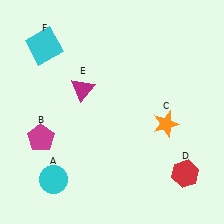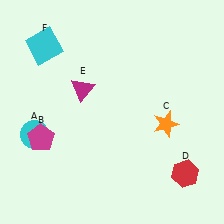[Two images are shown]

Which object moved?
The cyan circle (A) moved up.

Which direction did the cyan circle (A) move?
The cyan circle (A) moved up.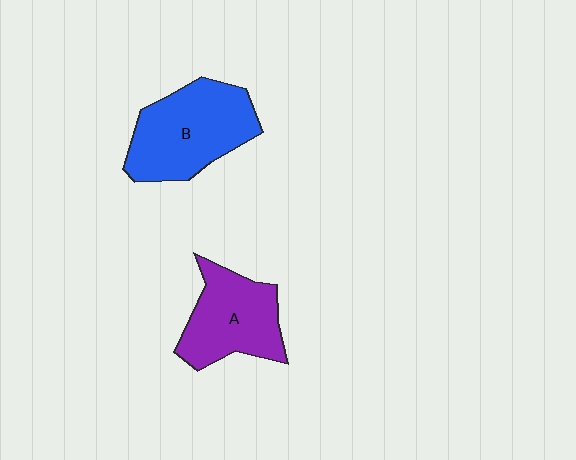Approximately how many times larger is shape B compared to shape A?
Approximately 1.2 times.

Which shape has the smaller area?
Shape A (purple).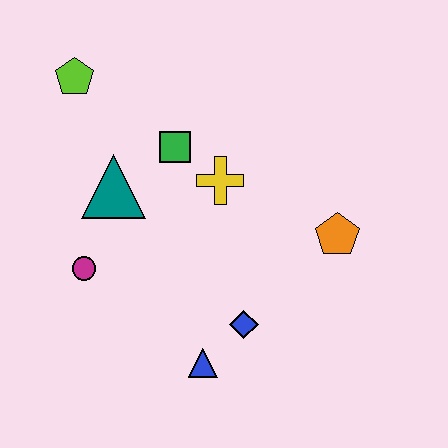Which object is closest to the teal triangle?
The green square is closest to the teal triangle.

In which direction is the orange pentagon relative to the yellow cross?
The orange pentagon is to the right of the yellow cross.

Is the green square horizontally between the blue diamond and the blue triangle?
No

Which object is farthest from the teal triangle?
The orange pentagon is farthest from the teal triangle.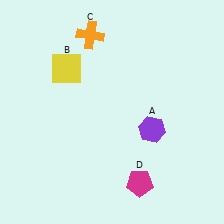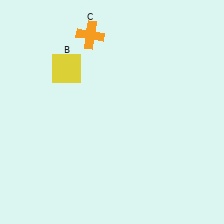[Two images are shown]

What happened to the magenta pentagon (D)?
The magenta pentagon (D) was removed in Image 2. It was in the bottom-right area of Image 1.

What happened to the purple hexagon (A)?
The purple hexagon (A) was removed in Image 2. It was in the bottom-right area of Image 1.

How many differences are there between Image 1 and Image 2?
There are 2 differences between the two images.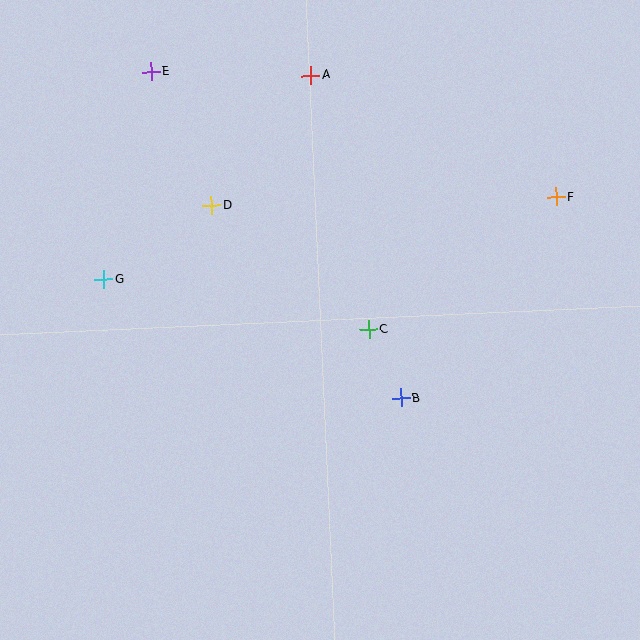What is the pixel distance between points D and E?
The distance between D and E is 147 pixels.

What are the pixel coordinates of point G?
Point G is at (104, 279).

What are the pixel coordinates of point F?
Point F is at (556, 197).